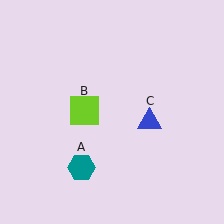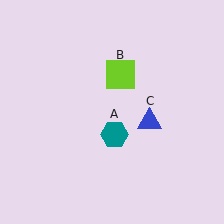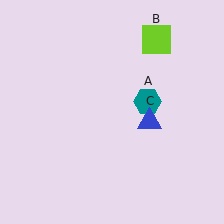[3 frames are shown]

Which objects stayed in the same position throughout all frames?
Blue triangle (object C) remained stationary.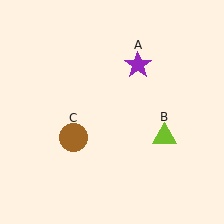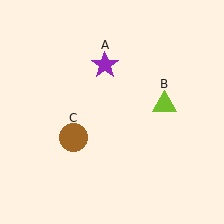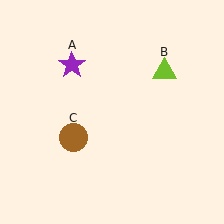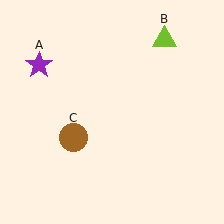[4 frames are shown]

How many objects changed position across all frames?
2 objects changed position: purple star (object A), lime triangle (object B).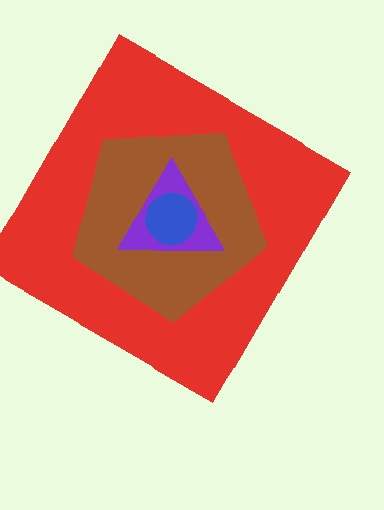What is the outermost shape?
The red diamond.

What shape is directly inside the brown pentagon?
The purple triangle.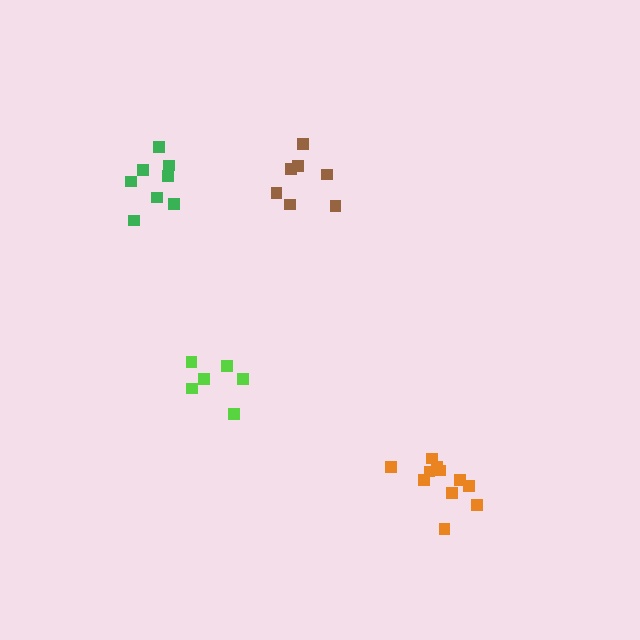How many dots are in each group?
Group 1: 7 dots, Group 2: 6 dots, Group 3: 11 dots, Group 4: 8 dots (32 total).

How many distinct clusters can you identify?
There are 4 distinct clusters.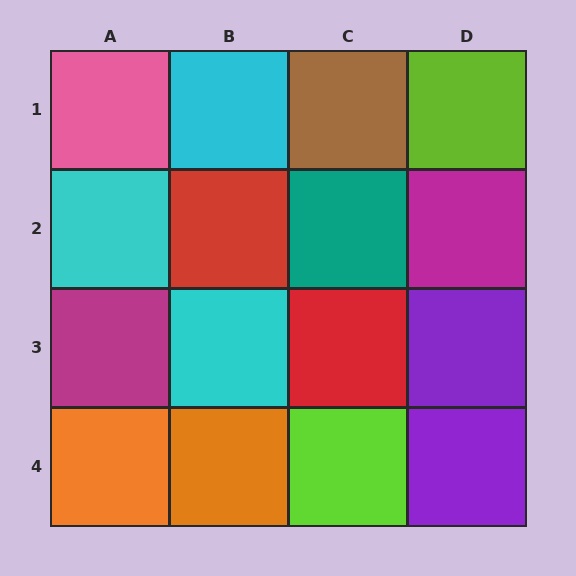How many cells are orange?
2 cells are orange.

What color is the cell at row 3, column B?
Cyan.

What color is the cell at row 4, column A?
Orange.